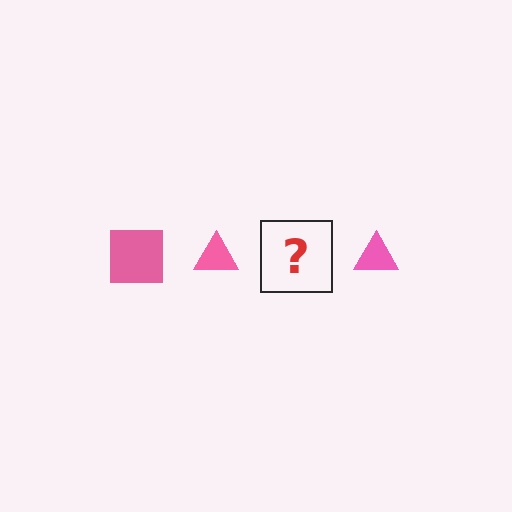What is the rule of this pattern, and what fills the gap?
The rule is that the pattern cycles through square, triangle shapes in pink. The gap should be filled with a pink square.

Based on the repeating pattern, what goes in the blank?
The blank should be a pink square.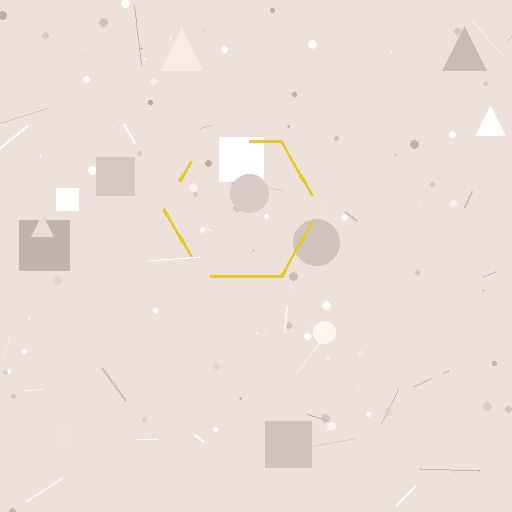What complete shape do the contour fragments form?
The contour fragments form a hexagon.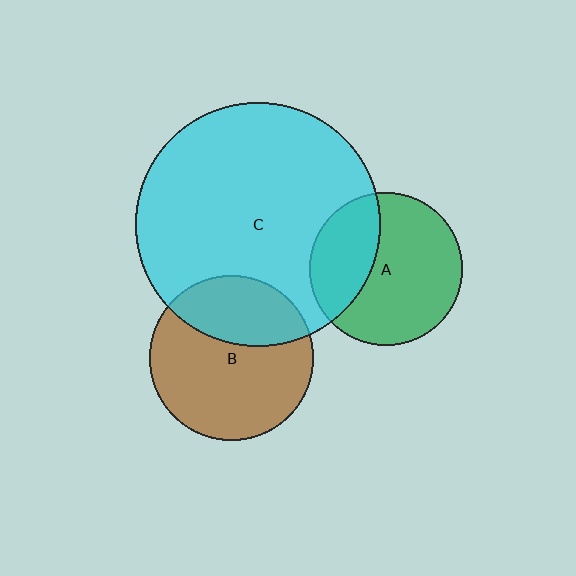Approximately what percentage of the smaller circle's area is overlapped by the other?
Approximately 35%.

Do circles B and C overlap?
Yes.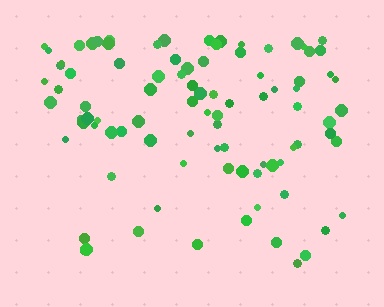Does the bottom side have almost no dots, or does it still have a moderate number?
Still a moderate number, just noticeably fewer than the top.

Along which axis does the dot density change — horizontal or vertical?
Vertical.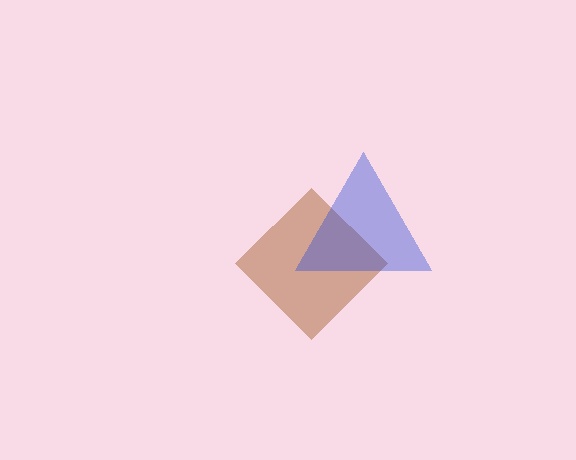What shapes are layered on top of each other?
The layered shapes are: a brown diamond, a blue triangle.